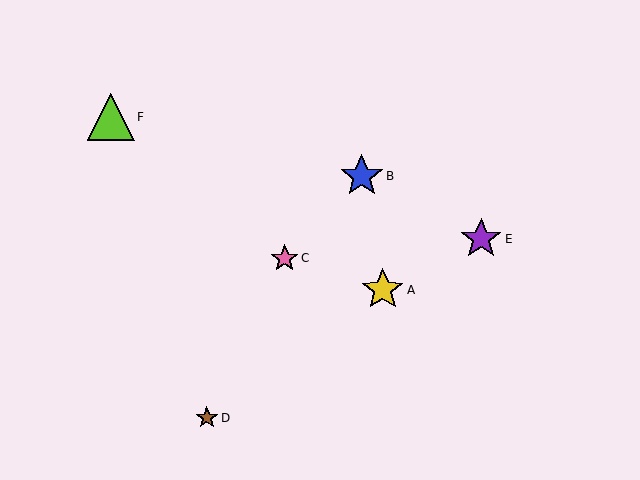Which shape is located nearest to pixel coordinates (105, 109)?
The lime triangle (labeled F) at (111, 117) is nearest to that location.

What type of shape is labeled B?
Shape B is a blue star.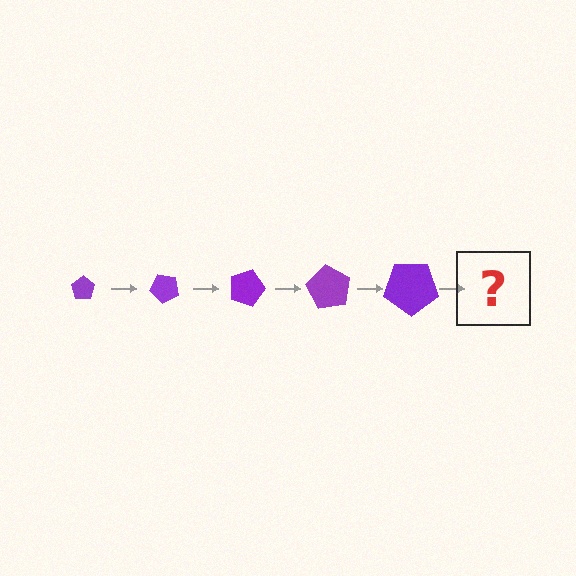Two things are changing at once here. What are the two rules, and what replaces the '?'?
The two rules are that the pentagon grows larger each step and it rotates 45 degrees each step. The '?' should be a pentagon, larger than the previous one and rotated 225 degrees from the start.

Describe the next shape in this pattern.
It should be a pentagon, larger than the previous one and rotated 225 degrees from the start.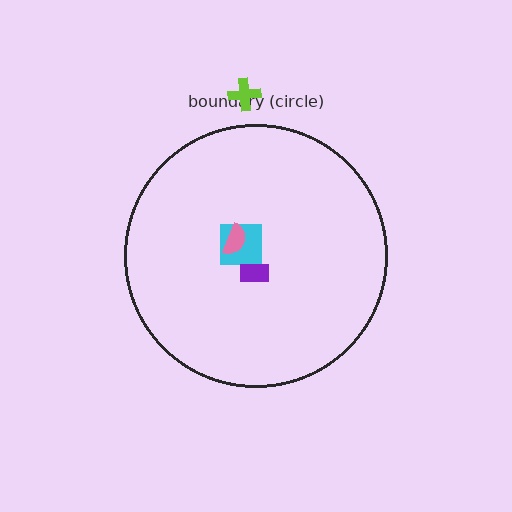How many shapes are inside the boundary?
3 inside, 1 outside.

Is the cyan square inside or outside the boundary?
Inside.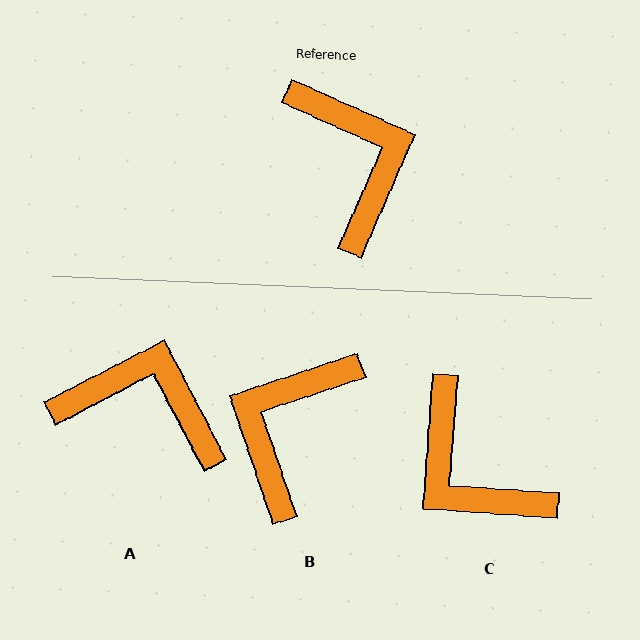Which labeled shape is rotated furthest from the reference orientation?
C, about 160 degrees away.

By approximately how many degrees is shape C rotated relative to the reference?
Approximately 160 degrees clockwise.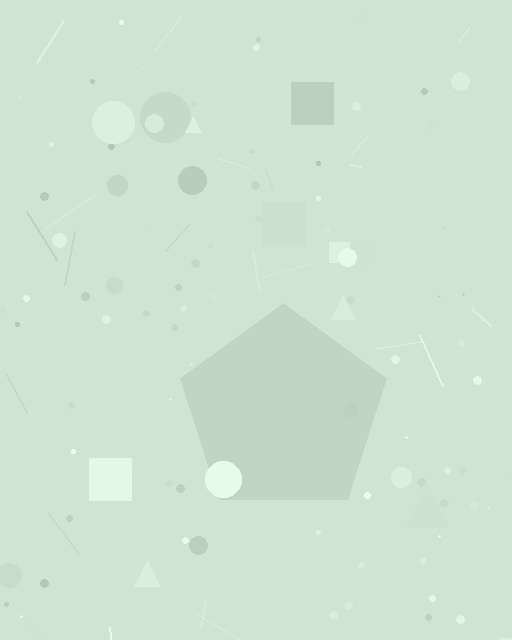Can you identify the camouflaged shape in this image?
The camouflaged shape is a pentagon.